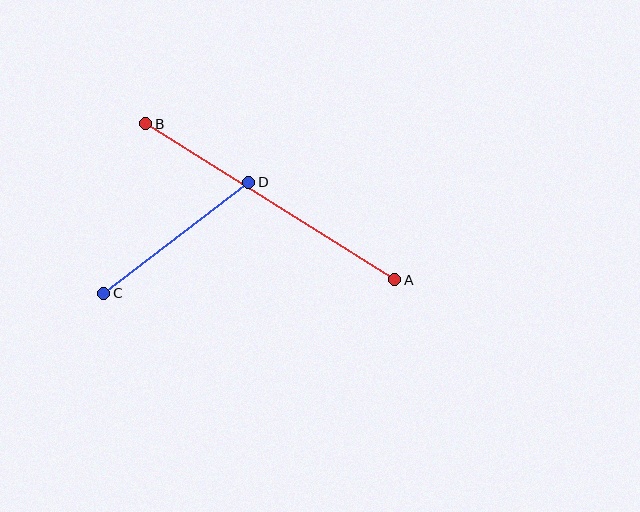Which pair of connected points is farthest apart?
Points A and B are farthest apart.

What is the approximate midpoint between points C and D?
The midpoint is at approximately (176, 238) pixels.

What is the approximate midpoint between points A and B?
The midpoint is at approximately (270, 202) pixels.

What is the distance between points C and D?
The distance is approximately 183 pixels.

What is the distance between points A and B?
The distance is approximately 294 pixels.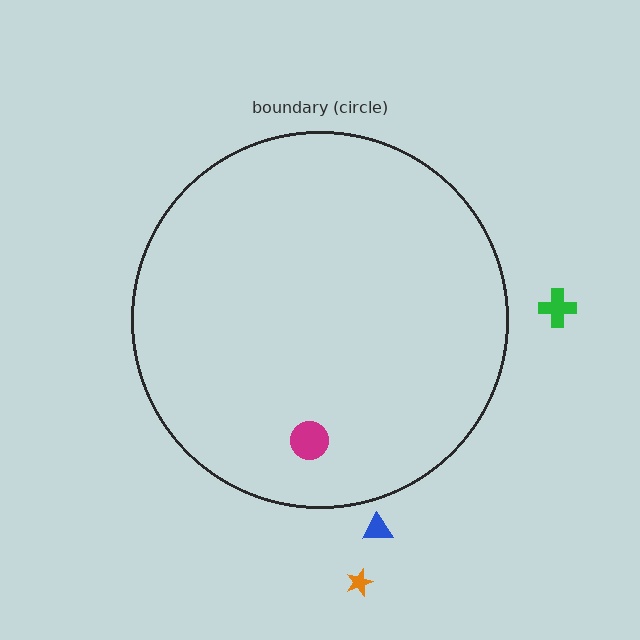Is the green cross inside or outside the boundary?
Outside.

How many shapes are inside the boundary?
1 inside, 3 outside.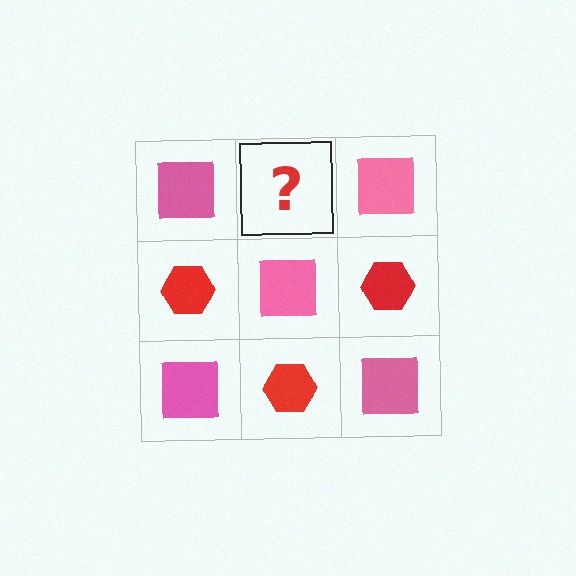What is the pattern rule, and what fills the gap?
The rule is that it alternates pink square and red hexagon in a checkerboard pattern. The gap should be filled with a red hexagon.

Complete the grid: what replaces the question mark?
The question mark should be replaced with a red hexagon.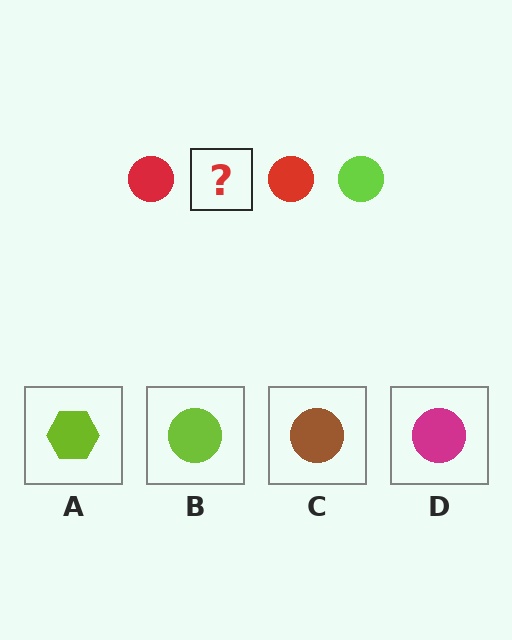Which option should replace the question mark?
Option B.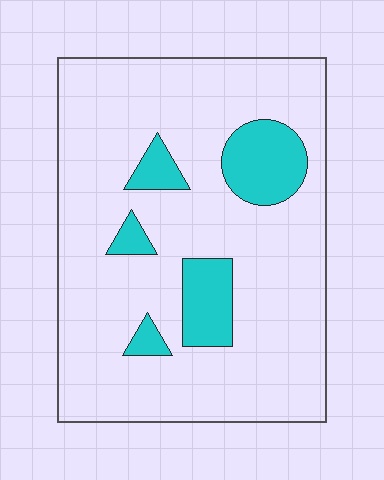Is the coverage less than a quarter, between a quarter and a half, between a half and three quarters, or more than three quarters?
Less than a quarter.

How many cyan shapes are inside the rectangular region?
5.